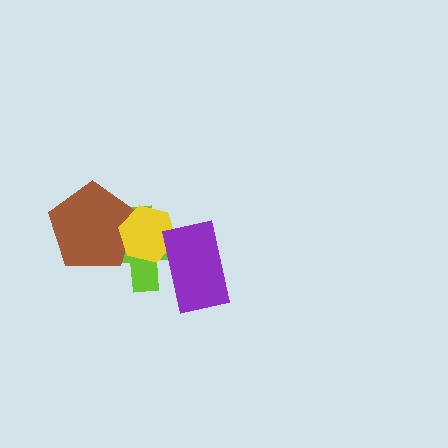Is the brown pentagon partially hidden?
Yes, it is partially covered by another shape.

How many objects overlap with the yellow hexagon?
3 objects overlap with the yellow hexagon.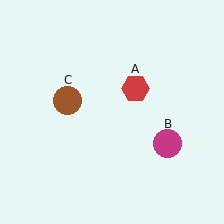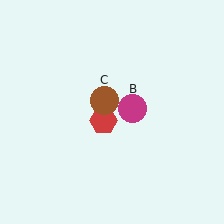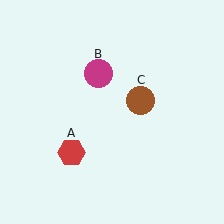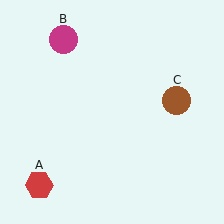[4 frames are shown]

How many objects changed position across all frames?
3 objects changed position: red hexagon (object A), magenta circle (object B), brown circle (object C).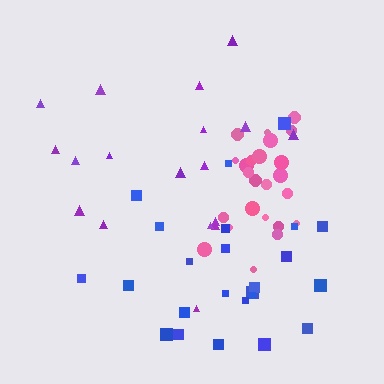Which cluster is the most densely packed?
Pink.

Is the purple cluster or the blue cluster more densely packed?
Blue.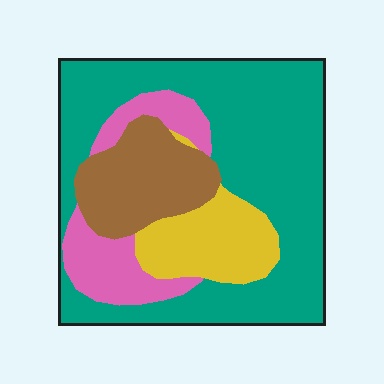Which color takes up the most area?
Teal, at roughly 55%.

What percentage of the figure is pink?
Pink covers around 15% of the figure.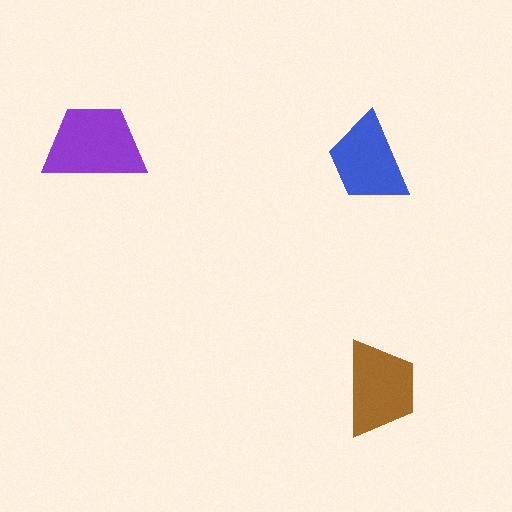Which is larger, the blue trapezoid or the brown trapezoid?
The brown one.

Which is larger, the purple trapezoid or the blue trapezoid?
The purple one.